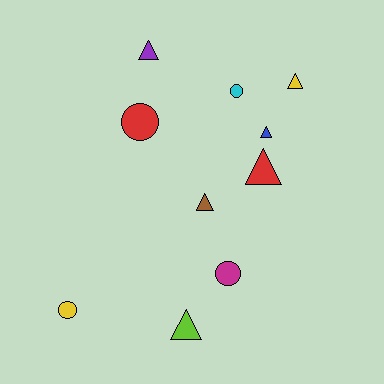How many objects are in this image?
There are 10 objects.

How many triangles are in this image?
There are 6 triangles.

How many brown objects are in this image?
There is 1 brown object.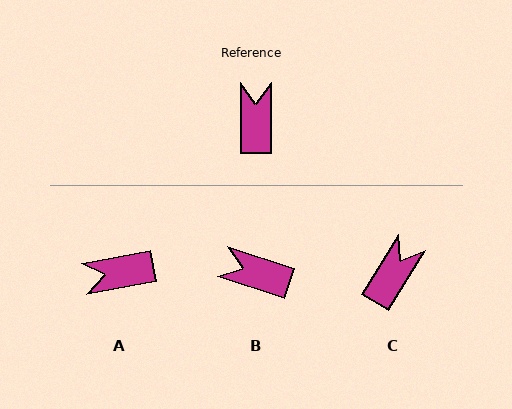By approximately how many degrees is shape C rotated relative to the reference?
Approximately 32 degrees clockwise.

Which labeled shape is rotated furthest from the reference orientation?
A, about 100 degrees away.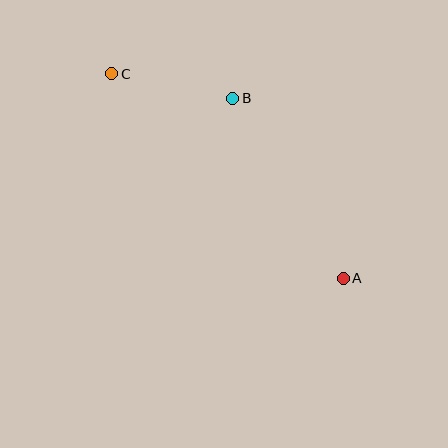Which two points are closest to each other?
Points B and C are closest to each other.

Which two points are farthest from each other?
Points A and C are farthest from each other.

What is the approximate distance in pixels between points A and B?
The distance between A and B is approximately 211 pixels.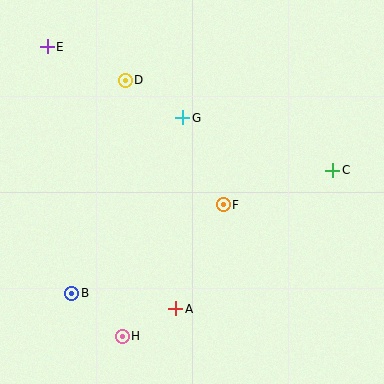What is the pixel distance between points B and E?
The distance between B and E is 248 pixels.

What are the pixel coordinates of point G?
Point G is at (183, 118).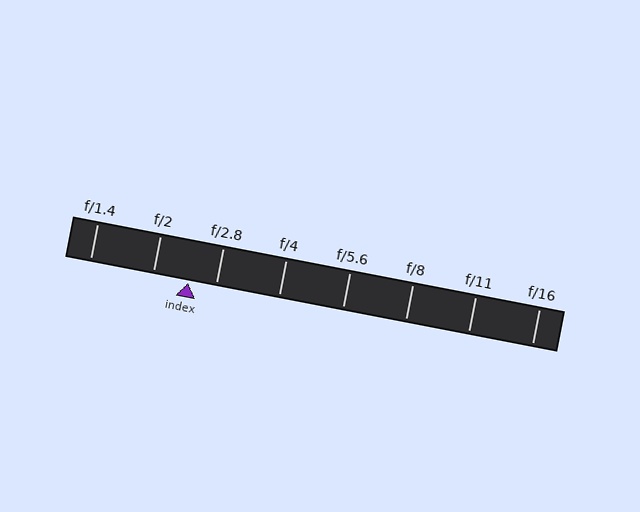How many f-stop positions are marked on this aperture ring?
There are 8 f-stop positions marked.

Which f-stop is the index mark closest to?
The index mark is closest to f/2.8.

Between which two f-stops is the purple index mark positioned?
The index mark is between f/2 and f/2.8.